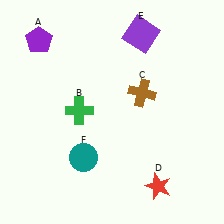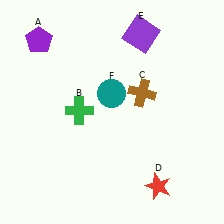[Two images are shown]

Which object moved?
The teal circle (F) moved up.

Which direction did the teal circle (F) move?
The teal circle (F) moved up.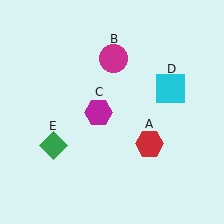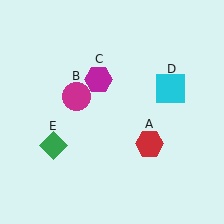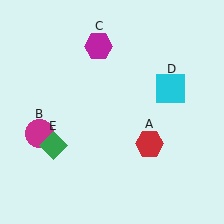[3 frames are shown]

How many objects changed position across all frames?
2 objects changed position: magenta circle (object B), magenta hexagon (object C).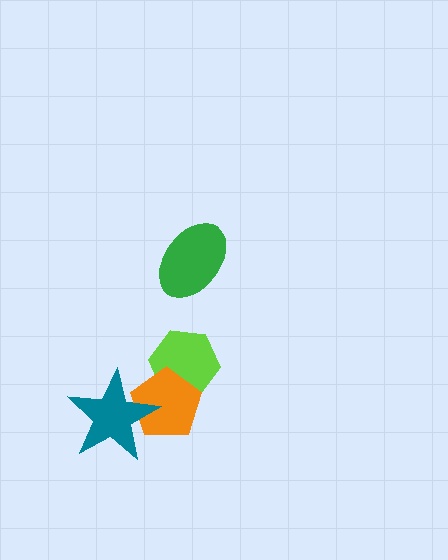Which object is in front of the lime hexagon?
The orange pentagon is in front of the lime hexagon.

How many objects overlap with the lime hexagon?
1 object overlaps with the lime hexagon.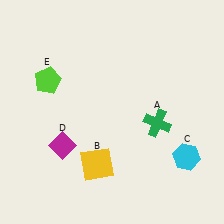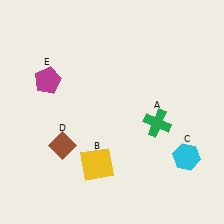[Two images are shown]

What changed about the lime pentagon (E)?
In Image 1, E is lime. In Image 2, it changed to magenta.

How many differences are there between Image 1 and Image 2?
There are 2 differences between the two images.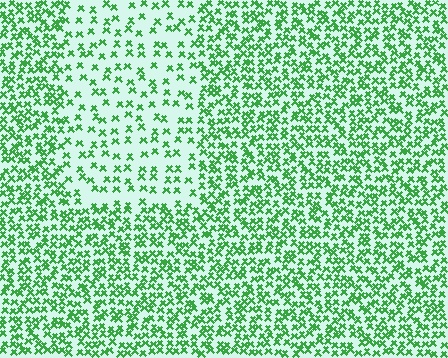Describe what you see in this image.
The image contains small green elements arranged at two different densities. A rectangle-shaped region is visible where the elements are less densely packed than the surrounding area.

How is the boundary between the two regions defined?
The boundary is defined by a change in element density (approximately 2.2x ratio). All elements are the same color, size, and shape.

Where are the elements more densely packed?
The elements are more densely packed outside the rectangle boundary.